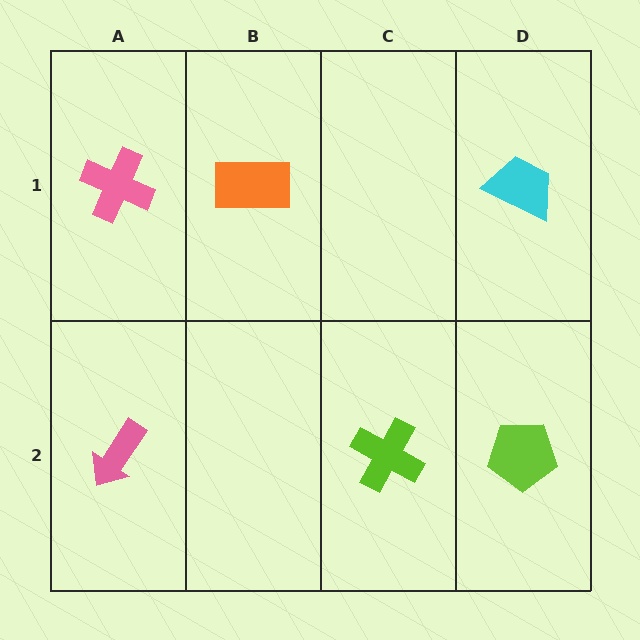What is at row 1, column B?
An orange rectangle.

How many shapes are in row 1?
3 shapes.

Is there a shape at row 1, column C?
No, that cell is empty.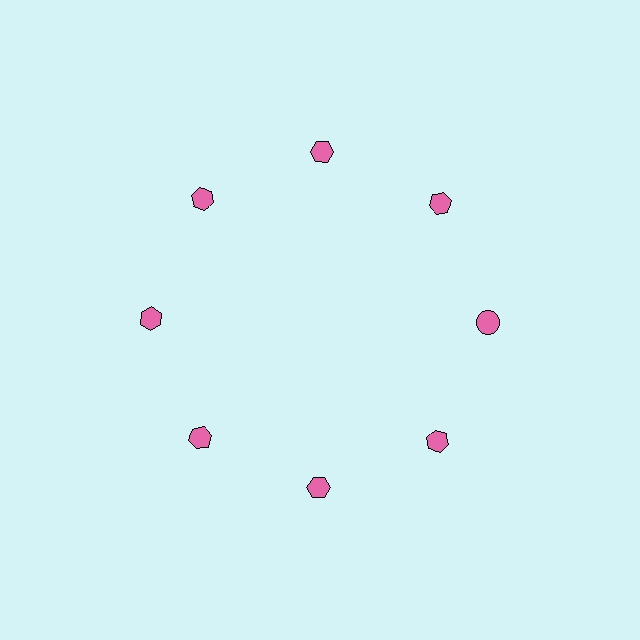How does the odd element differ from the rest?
It has a different shape: circle instead of hexagon.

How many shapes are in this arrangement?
There are 8 shapes arranged in a ring pattern.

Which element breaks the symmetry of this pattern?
The pink circle at roughly the 3 o'clock position breaks the symmetry. All other shapes are pink hexagons.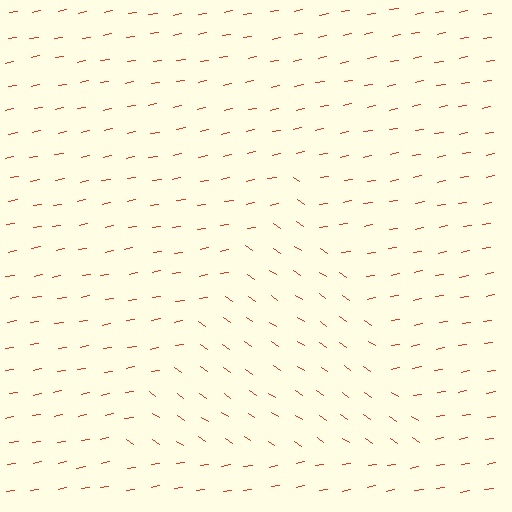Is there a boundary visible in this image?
Yes, there is a texture boundary formed by a change in line orientation.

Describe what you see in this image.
The image is filled with small red line segments. A triangle region in the image has lines oriented differently from the surrounding lines, creating a visible texture boundary.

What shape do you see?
I see a triangle.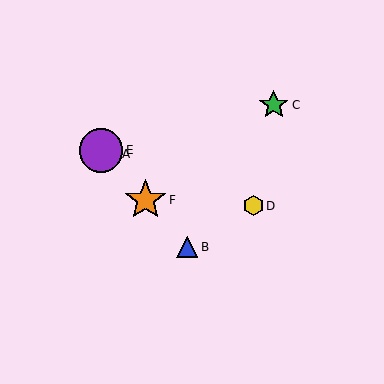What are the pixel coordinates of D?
Object D is at (253, 206).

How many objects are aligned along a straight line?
4 objects (A, B, E, F) are aligned along a straight line.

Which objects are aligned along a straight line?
Objects A, B, E, F are aligned along a straight line.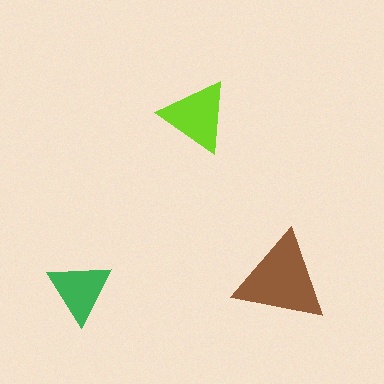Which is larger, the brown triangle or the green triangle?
The brown one.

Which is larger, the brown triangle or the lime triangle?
The brown one.